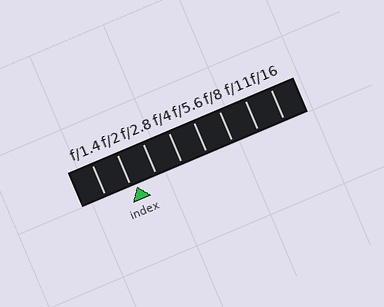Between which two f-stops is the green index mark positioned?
The index mark is between f/2 and f/2.8.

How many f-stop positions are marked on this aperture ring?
There are 8 f-stop positions marked.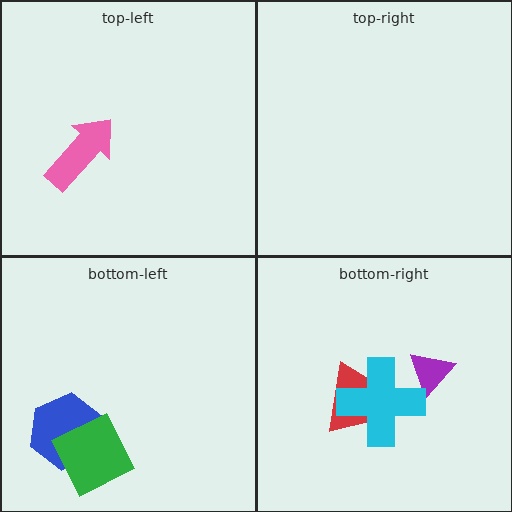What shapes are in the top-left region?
The pink arrow.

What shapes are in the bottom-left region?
The blue hexagon, the green square.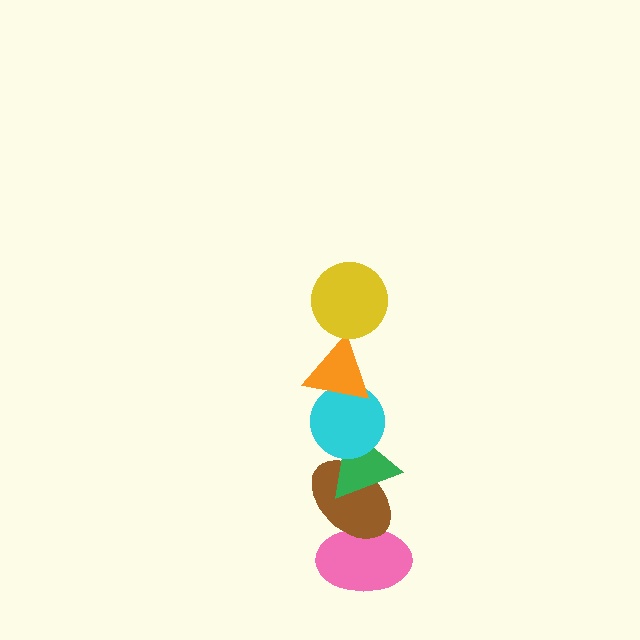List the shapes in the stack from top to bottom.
From top to bottom: the yellow circle, the orange triangle, the cyan circle, the green triangle, the brown ellipse, the pink ellipse.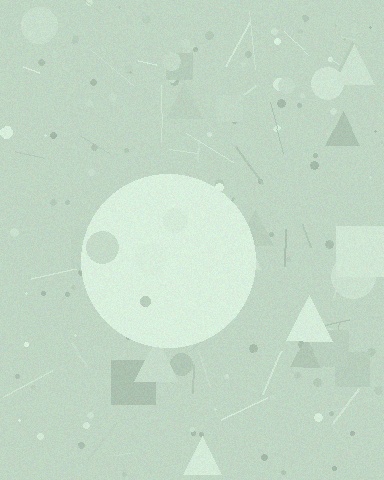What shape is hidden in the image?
A circle is hidden in the image.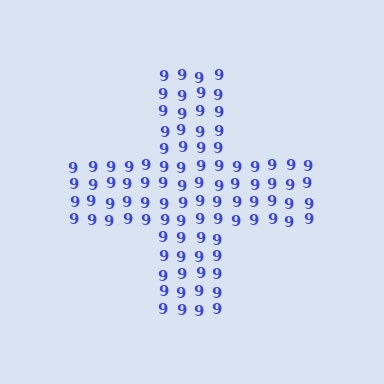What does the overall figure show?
The overall figure shows a cross.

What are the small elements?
The small elements are digit 9's.